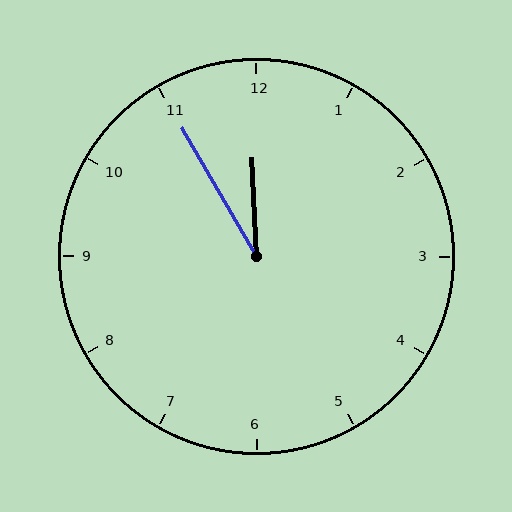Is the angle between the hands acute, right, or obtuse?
It is acute.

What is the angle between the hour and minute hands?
Approximately 28 degrees.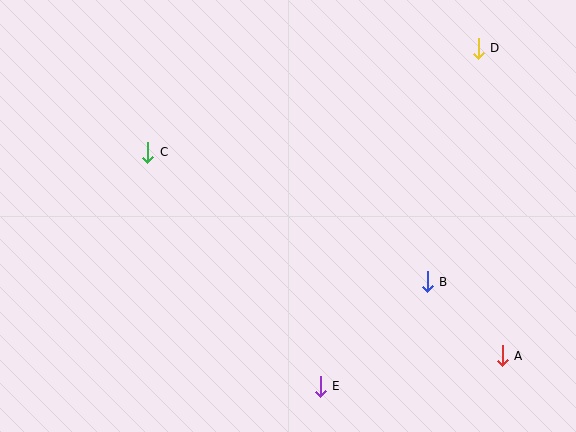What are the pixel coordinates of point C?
Point C is at (148, 152).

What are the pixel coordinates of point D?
Point D is at (478, 48).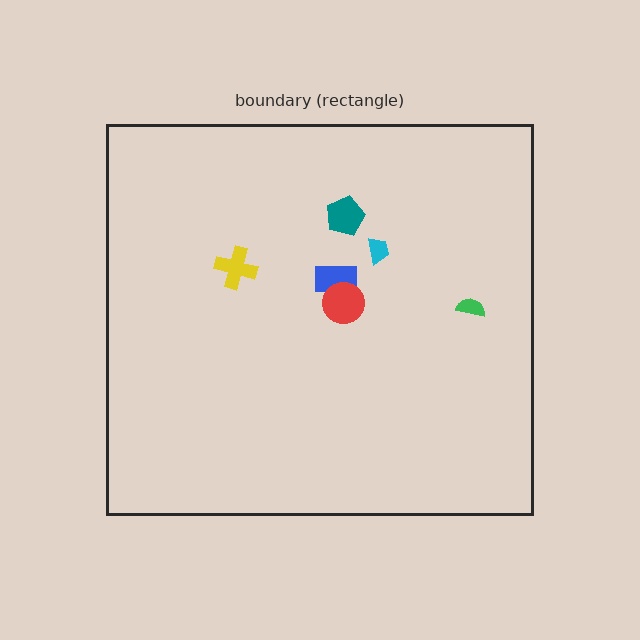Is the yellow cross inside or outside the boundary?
Inside.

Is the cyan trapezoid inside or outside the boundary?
Inside.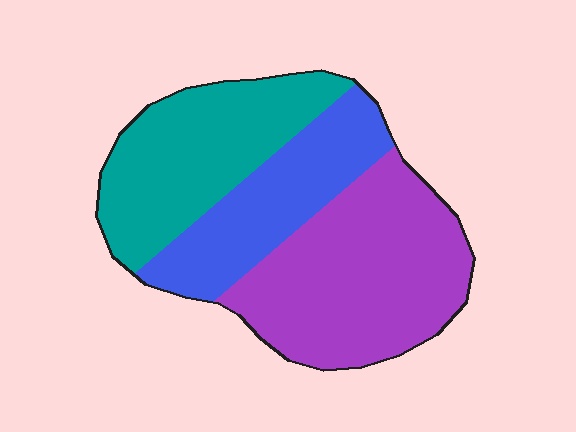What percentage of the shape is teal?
Teal takes up about one third (1/3) of the shape.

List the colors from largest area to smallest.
From largest to smallest: purple, teal, blue.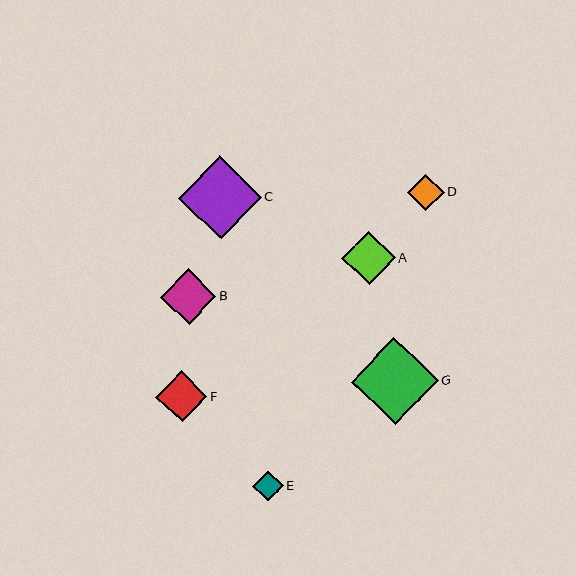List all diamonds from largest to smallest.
From largest to smallest: G, C, B, A, F, D, E.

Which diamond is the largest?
Diamond G is the largest with a size of approximately 87 pixels.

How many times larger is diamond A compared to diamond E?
Diamond A is approximately 1.7 times the size of diamond E.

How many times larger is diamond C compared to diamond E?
Diamond C is approximately 2.7 times the size of diamond E.